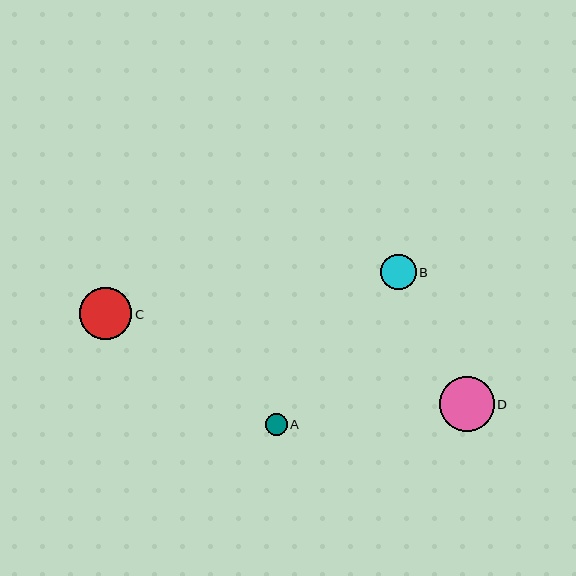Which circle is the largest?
Circle D is the largest with a size of approximately 54 pixels.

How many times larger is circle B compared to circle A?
Circle B is approximately 1.6 times the size of circle A.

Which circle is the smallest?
Circle A is the smallest with a size of approximately 22 pixels.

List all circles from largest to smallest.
From largest to smallest: D, C, B, A.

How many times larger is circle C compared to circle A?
Circle C is approximately 2.4 times the size of circle A.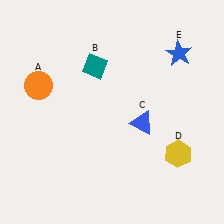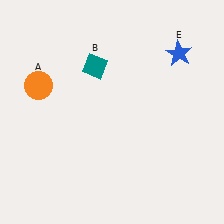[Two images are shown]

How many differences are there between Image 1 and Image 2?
There are 2 differences between the two images.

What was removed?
The blue triangle (C), the yellow hexagon (D) were removed in Image 2.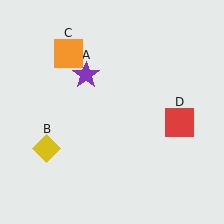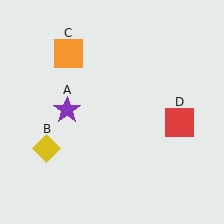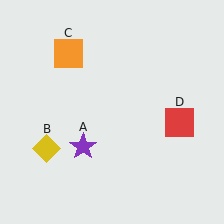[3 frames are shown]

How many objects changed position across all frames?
1 object changed position: purple star (object A).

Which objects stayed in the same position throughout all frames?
Yellow diamond (object B) and orange square (object C) and red square (object D) remained stationary.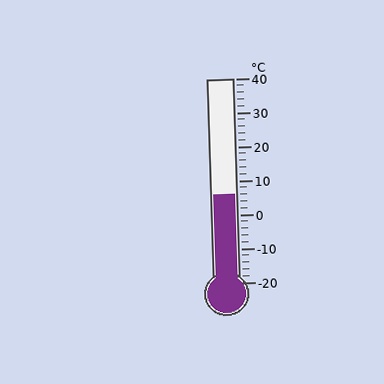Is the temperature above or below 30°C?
The temperature is below 30°C.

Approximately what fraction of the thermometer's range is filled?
The thermometer is filled to approximately 45% of its range.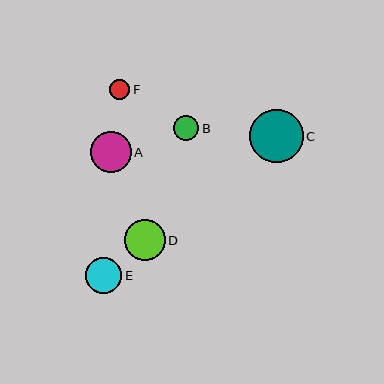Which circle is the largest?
Circle C is the largest with a size of approximately 53 pixels.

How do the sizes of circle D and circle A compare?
Circle D and circle A are approximately the same size.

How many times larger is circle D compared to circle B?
Circle D is approximately 1.6 times the size of circle B.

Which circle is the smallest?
Circle F is the smallest with a size of approximately 20 pixels.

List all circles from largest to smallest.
From largest to smallest: C, D, A, E, B, F.